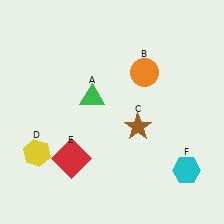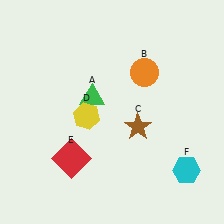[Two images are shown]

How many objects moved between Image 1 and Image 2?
1 object moved between the two images.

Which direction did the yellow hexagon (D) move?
The yellow hexagon (D) moved right.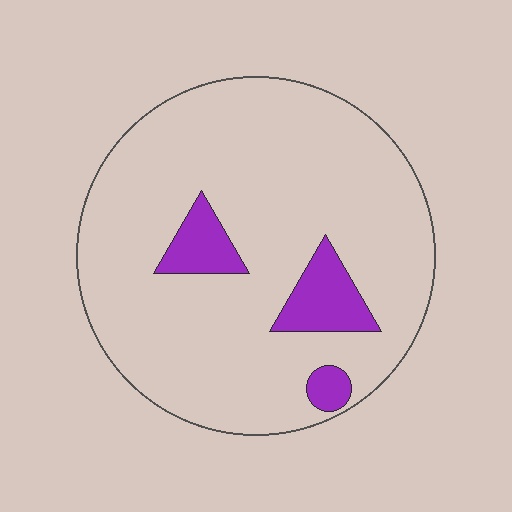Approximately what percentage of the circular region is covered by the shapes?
Approximately 10%.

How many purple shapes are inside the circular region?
3.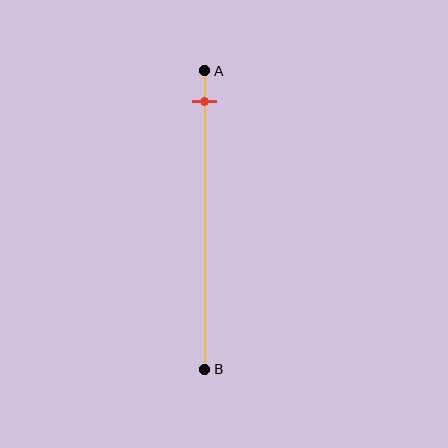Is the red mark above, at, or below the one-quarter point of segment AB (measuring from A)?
The red mark is above the one-quarter point of segment AB.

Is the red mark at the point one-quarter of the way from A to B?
No, the mark is at about 10% from A, not at the 25% one-quarter point.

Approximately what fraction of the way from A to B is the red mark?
The red mark is approximately 10% of the way from A to B.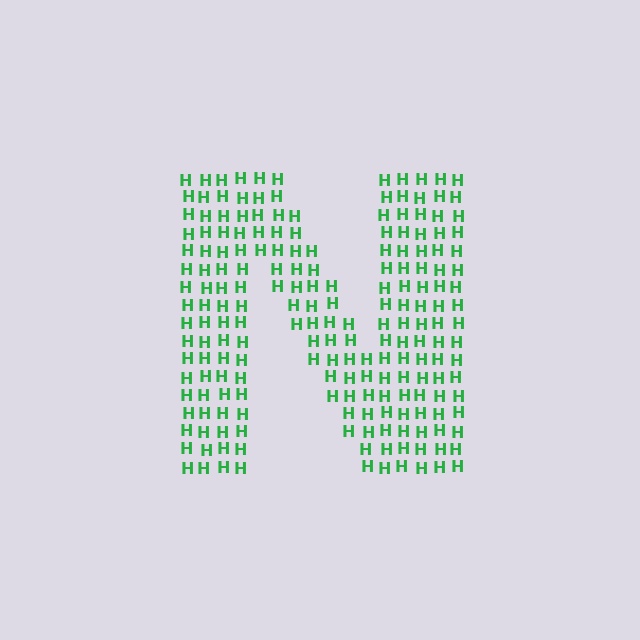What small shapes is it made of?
It is made of small letter H's.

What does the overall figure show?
The overall figure shows the letter N.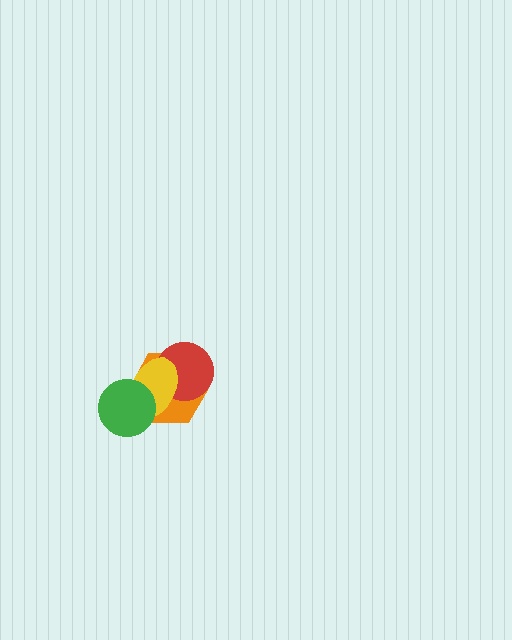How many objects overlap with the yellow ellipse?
3 objects overlap with the yellow ellipse.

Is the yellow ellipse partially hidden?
Yes, it is partially covered by another shape.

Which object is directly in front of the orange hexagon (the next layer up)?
The red circle is directly in front of the orange hexagon.